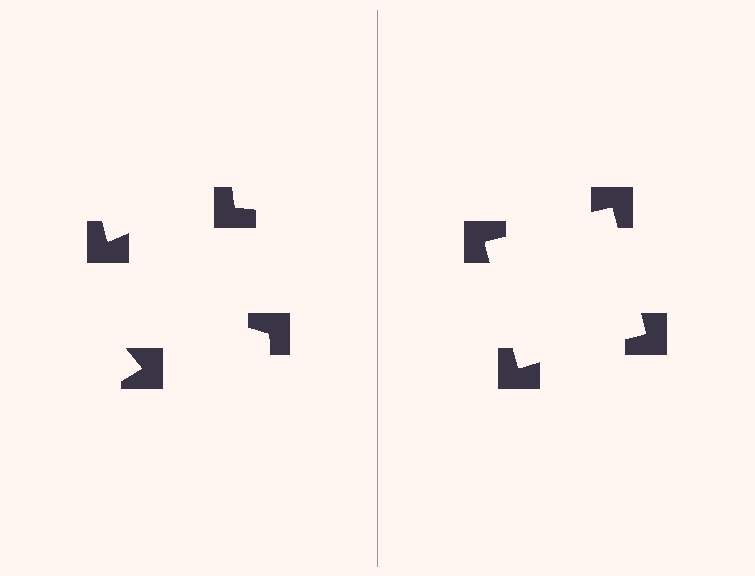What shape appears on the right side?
An illusory square.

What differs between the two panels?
The notched squares are positioned identically on both sides; only the wedge orientations differ. On the right they align to a square; on the left they are misaligned.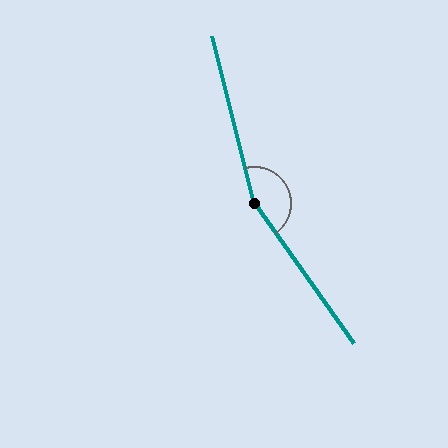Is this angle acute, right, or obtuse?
It is obtuse.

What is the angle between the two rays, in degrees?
Approximately 159 degrees.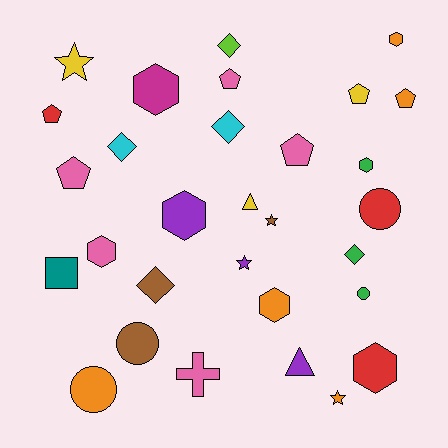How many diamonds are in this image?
There are 5 diamonds.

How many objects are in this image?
There are 30 objects.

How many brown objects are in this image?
There are 3 brown objects.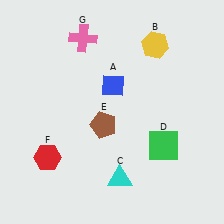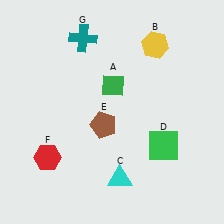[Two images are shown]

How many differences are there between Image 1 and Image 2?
There are 2 differences between the two images.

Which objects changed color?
A changed from blue to green. G changed from pink to teal.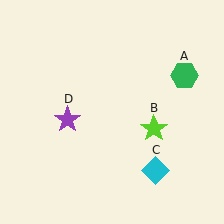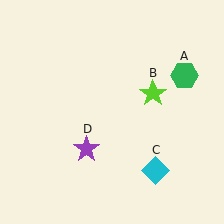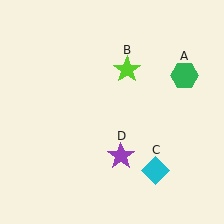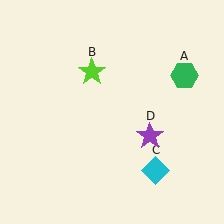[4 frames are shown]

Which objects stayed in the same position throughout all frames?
Green hexagon (object A) and cyan diamond (object C) remained stationary.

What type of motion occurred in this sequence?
The lime star (object B), purple star (object D) rotated counterclockwise around the center of the scene.